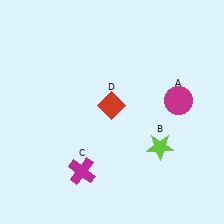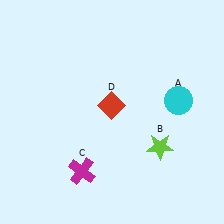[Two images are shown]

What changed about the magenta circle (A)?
In Image 1, A is magenta. In Image 2, it changed to cyan.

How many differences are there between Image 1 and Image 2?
There is 1 difference between the two images.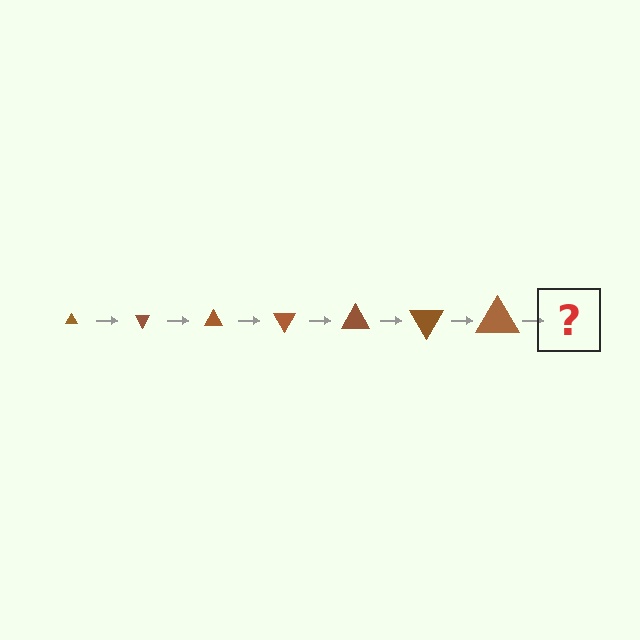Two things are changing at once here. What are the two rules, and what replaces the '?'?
The two rules are that the triangle grows larger each step and it rotates 60 degrees each step. The '?' should be a triangle, larger than the previous one and rotated 420 degrees from the start.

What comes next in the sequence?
The next element should be a triangle, larger than the previous one and rotated 420 degrees from the start.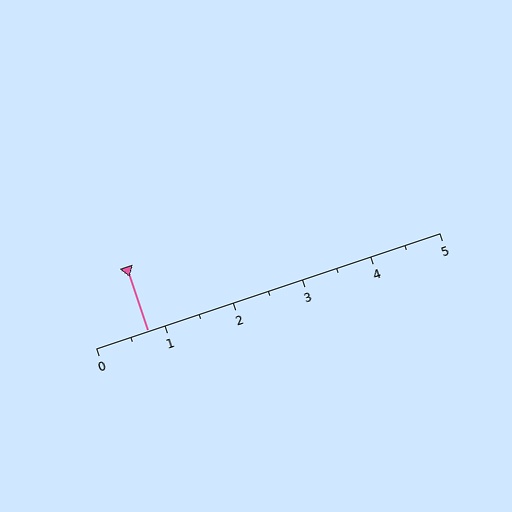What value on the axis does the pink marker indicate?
The marker indicates approximately 0.8.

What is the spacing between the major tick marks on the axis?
The major ticks are spaced 1 apart.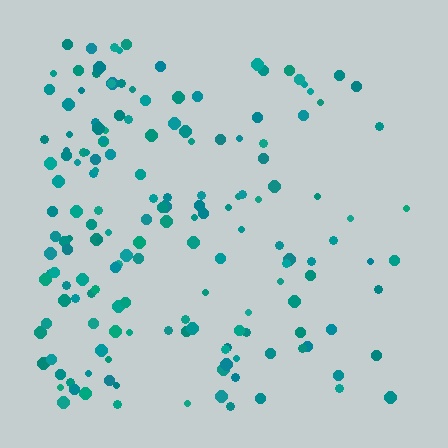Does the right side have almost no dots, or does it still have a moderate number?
Still a moderate number, just noticeably fewer than the left.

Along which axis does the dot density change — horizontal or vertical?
Horizontal.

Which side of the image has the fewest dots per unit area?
The right.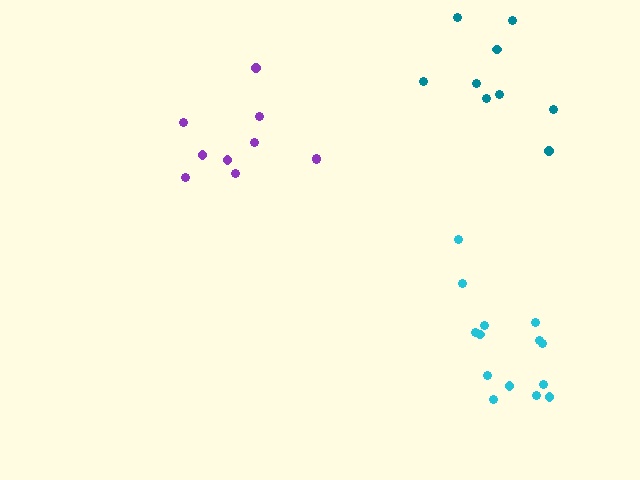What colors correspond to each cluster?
The clusters are colored: purple, cyan, teal.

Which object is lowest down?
The cyan cluster is bottommost.